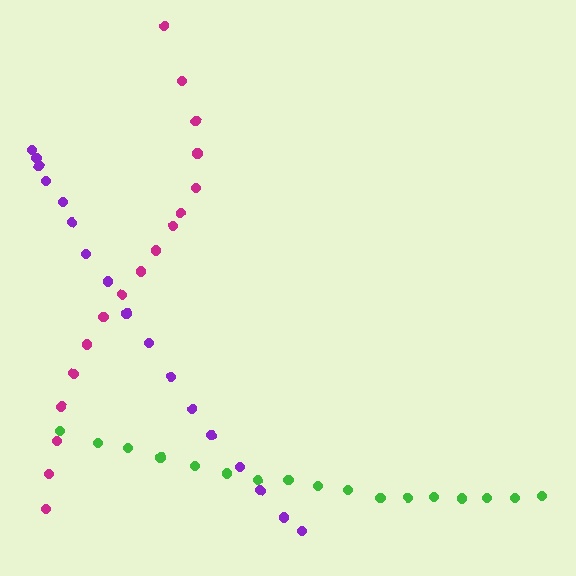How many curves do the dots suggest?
There are 3 distinct paths.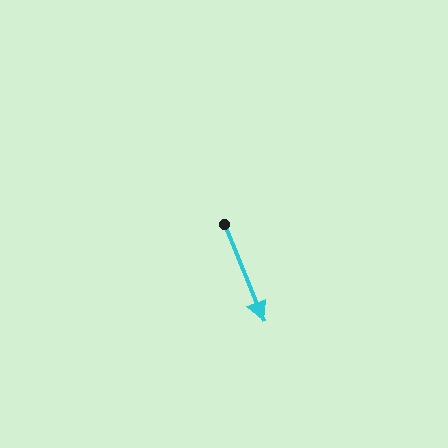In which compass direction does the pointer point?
South.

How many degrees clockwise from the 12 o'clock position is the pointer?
Approximately 158 degrees.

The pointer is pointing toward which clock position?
Roughly 5 o'clock.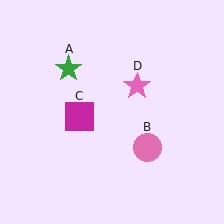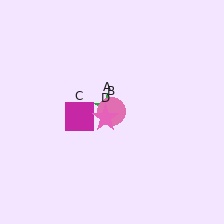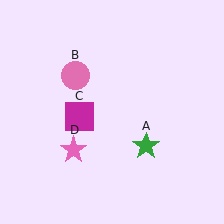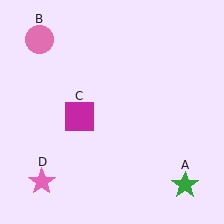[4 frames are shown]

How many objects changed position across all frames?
3 objects changed position: green star (object A), pink circle (object B), pink star (object D).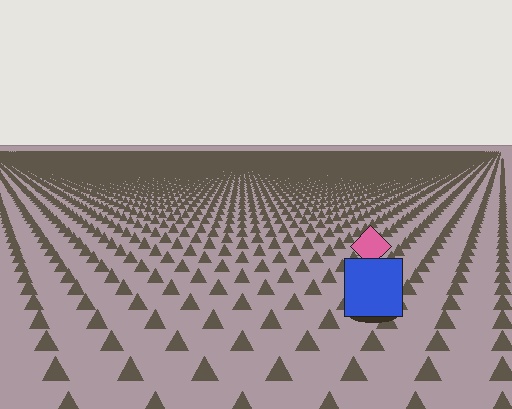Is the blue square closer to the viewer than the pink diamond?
Yes. The blue square is closer — you can tell from the texture gradient: the ground texture is coarser near it.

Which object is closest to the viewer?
The blue square is closest. The texture marks near it are larger and more spread out.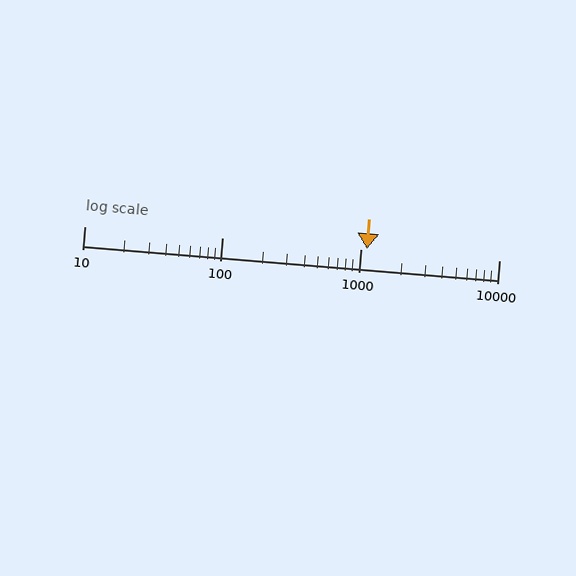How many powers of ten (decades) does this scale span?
The scale spans 3 decades, from 10 to 10000.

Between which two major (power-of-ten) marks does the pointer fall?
The pointer is between 1000 and 10000.